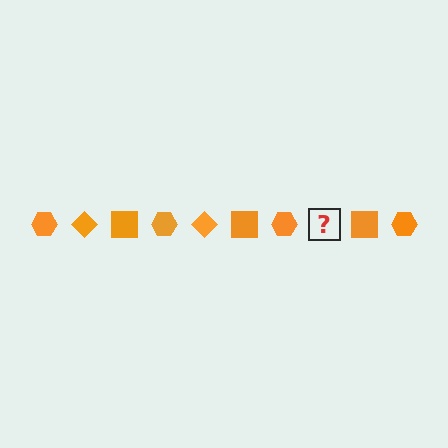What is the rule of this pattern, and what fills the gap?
The rule is that the pattern cycles through hexagon, diamond, square shapes in orange. The gap should be filled with an orange diamond.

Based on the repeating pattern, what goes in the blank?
The blank should be an orange diamond.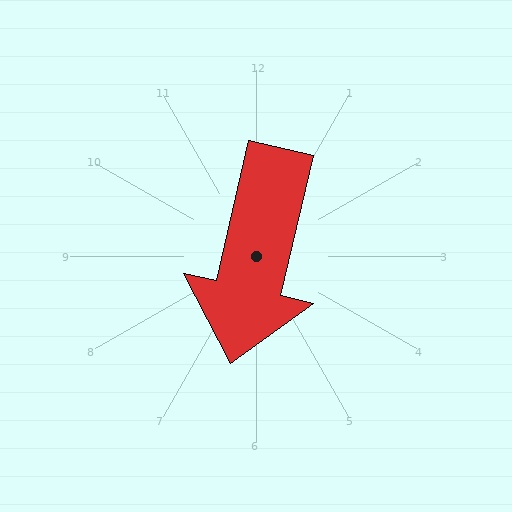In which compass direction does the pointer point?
South.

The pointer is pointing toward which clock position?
Roughly 6 o'clock.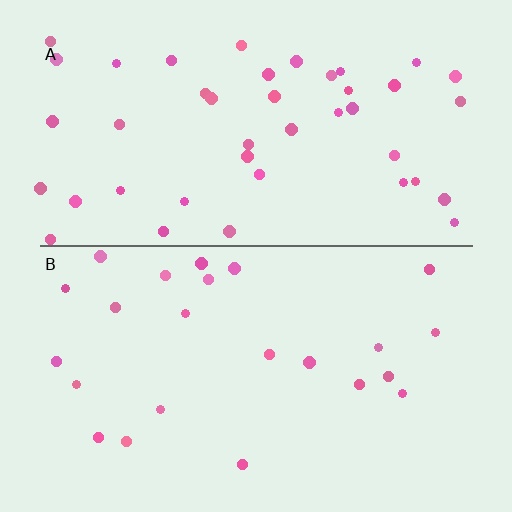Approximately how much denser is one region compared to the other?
Approximately 1.9× — region A over region B.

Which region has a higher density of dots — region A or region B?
A (the top).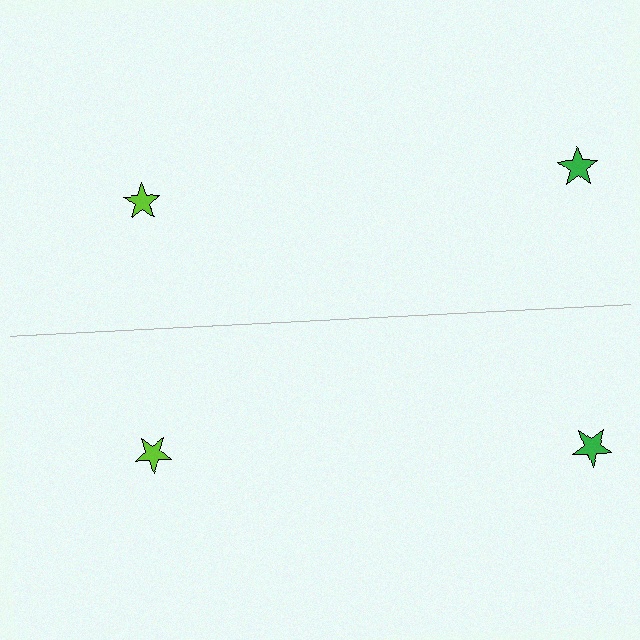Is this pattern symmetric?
Yes, this pattern has bilateral (reflection) symmetry.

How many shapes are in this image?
There are 4 shapes in this image.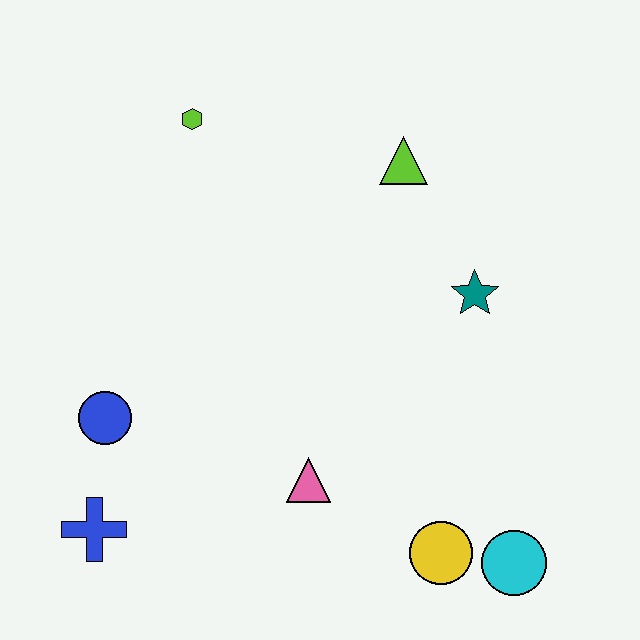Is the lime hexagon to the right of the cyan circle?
No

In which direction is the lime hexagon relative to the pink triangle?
The lime hexagon is above the pink triangle.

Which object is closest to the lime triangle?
The teal star is closest to the lime triangle.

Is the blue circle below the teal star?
Yes